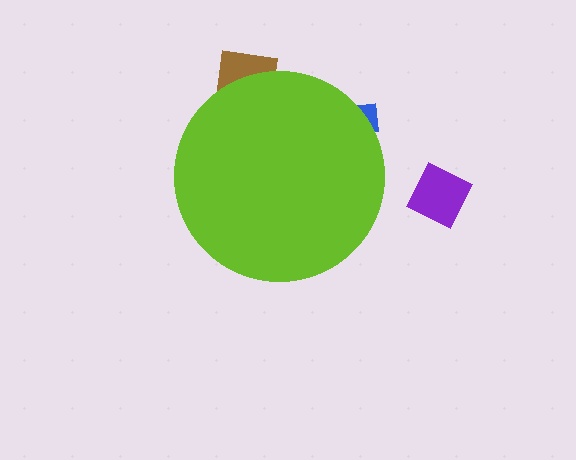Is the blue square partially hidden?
Yes, the blue square is partially hidden behind the lime circle.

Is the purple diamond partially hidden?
No, the purple diamond is fully visible.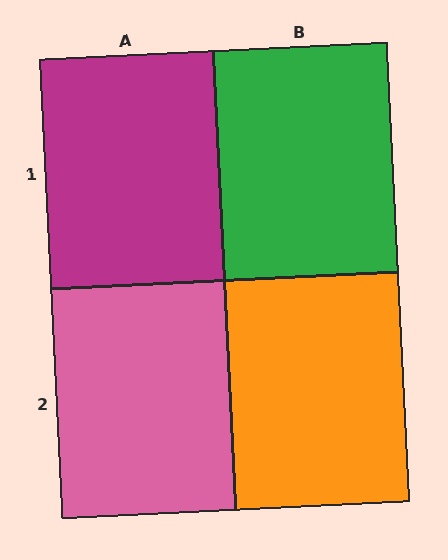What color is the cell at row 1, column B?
Green.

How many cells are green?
1 cell is green.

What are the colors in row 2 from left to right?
Pink, orange.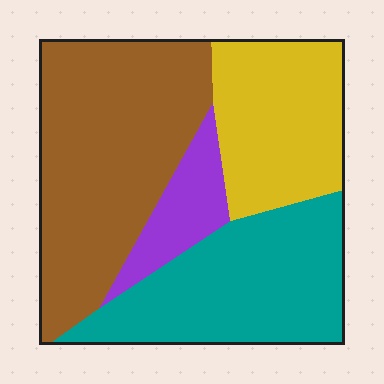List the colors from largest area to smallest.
From largest to smallest: brown, teal, yellow, purple.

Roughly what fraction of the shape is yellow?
Yellow covers about 25% of the shape.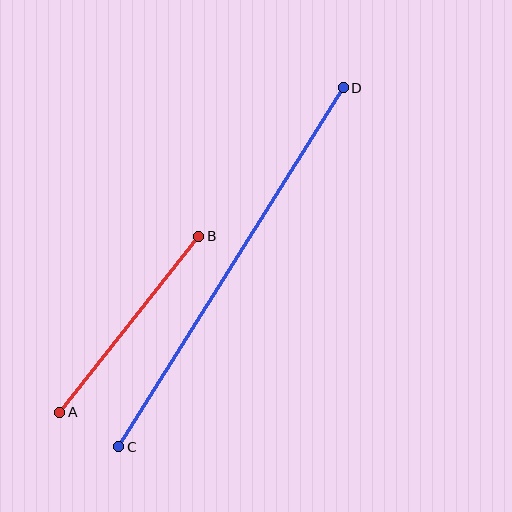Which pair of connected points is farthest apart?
Points C and D are farthest apart.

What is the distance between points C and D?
The distance is approximately 423 pixels.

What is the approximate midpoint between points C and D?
The midpoint is at approximately (231, 267) pixels.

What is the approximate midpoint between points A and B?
The midpoint is at approximately (129, 324) pixels.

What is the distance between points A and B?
The distance is approximately 224 pixels.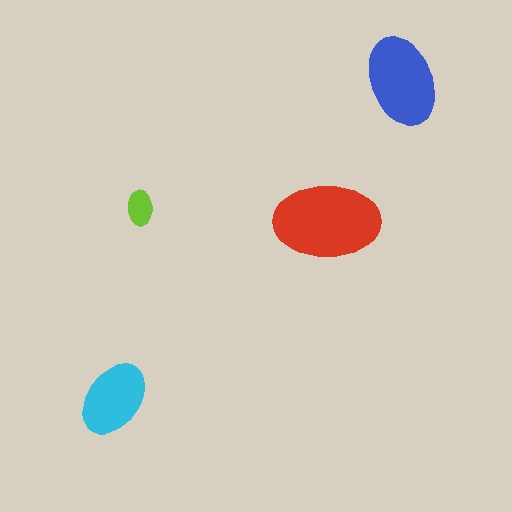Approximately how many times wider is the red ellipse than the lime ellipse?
About 3 times wider.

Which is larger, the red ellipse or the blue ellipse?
The red one.